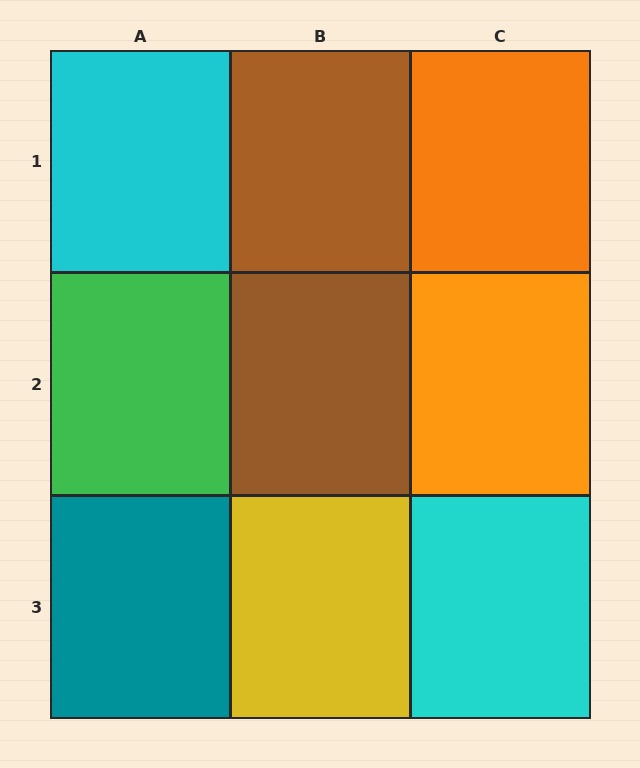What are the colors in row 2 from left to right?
Green, brown, orange.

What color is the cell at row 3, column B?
Yellow.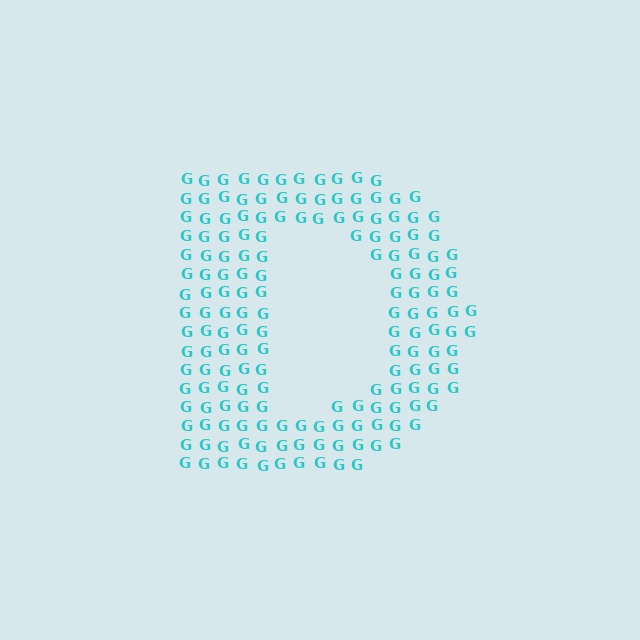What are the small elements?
The small elements are letter G's.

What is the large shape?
The large shape is the letter D.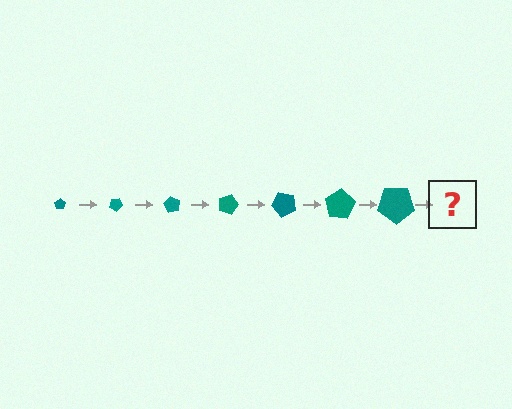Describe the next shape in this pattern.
It should be a pentagon, larger than the previous one and rotated 210 degrees from the start.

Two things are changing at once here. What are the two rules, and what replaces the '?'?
The two rules are that the pentagon grows larger each step and it rotates 30 degrees each step. The '?' should be a pentagon, larger than the previous one and rotated 210 degrees from the start.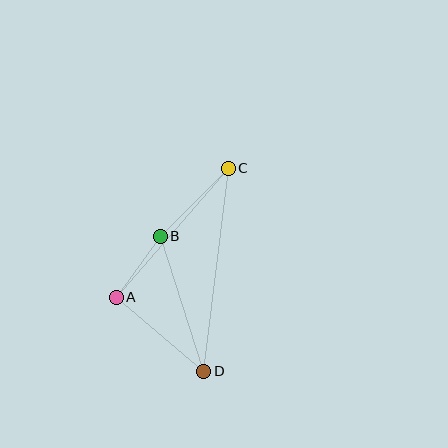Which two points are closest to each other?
Points A and B are closest to each other.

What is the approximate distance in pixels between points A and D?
The distance between A and D is approximately 115 pixels.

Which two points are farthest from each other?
Points C and D are farthest from each other.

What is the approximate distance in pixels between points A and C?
The distance between A and C is approximately 171 pixels.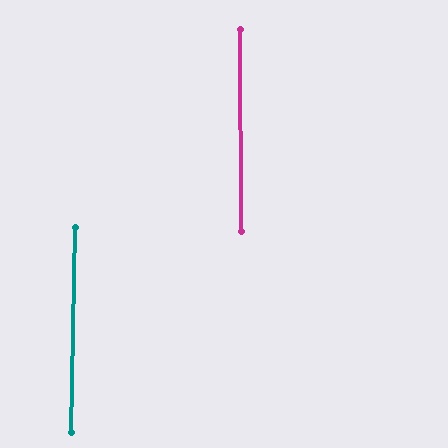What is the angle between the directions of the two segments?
Approximately 2 degrees.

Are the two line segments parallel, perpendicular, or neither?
Parallel — their directions differ by only 1.5°.